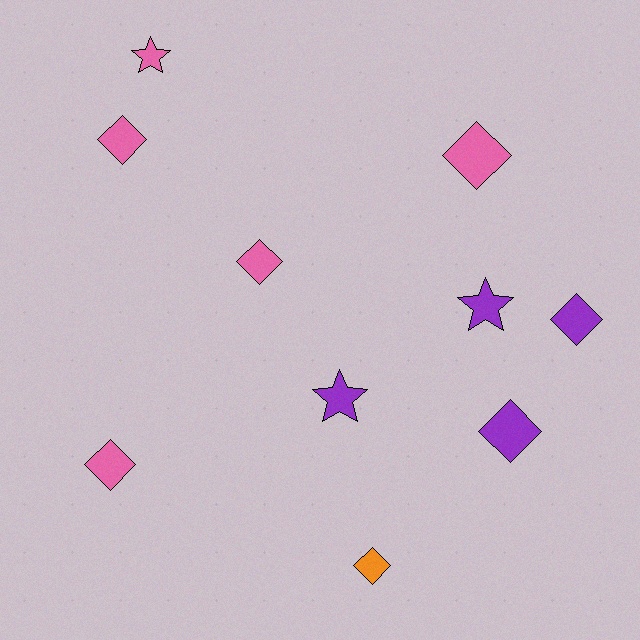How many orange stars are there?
There are no orange stars.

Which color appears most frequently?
Pink, with 5 objects.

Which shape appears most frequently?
Diamond, with 7 objects.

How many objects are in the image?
There are 10 objects.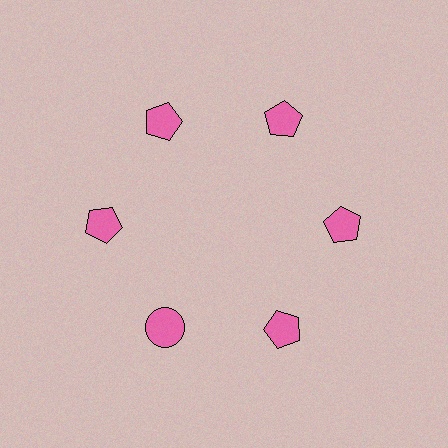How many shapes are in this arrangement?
There are 6 shapes arranged in a ring pattern.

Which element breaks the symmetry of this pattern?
The pink circle at roughly the 7 o'clock position breaks the symmetry. All other shapes are pink pentagons.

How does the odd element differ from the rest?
It has a different shape: circle instead of pentagon.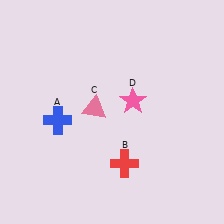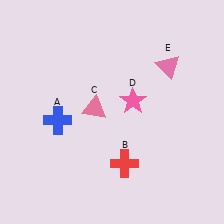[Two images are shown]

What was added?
A pink triangle (E) was added in Image 2.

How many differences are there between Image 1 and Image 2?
There is 1 difference between the two images.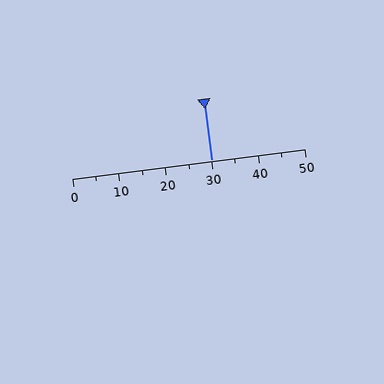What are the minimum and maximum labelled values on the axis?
The axis runs from 0 to 50.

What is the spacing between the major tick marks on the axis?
The major ticks are spaced 10 apart.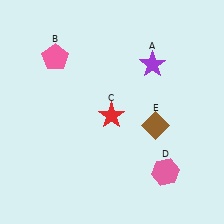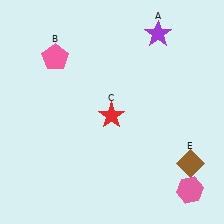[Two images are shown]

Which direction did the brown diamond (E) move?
The brown diamond (E) moved down.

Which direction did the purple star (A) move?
The purple star (A) moved up.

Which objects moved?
The objects that moved are: the purple star (A), the pink hexagon (D), the brown diamond (E).